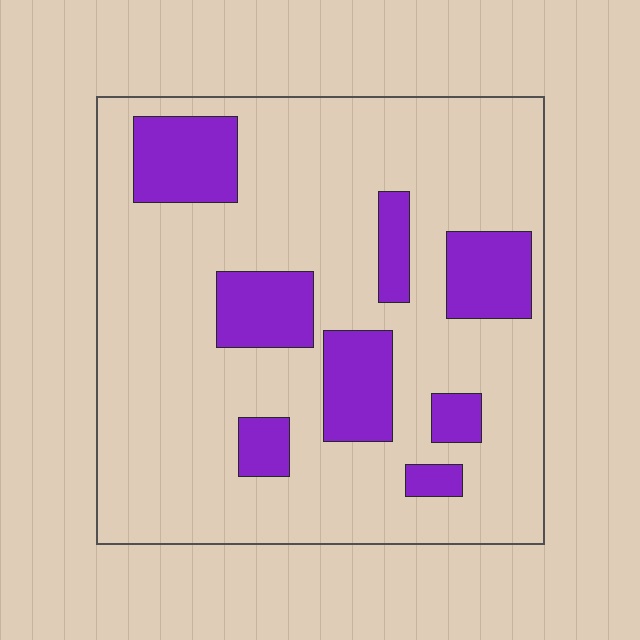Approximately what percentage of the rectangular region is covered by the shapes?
Approximately 20%.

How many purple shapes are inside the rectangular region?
8.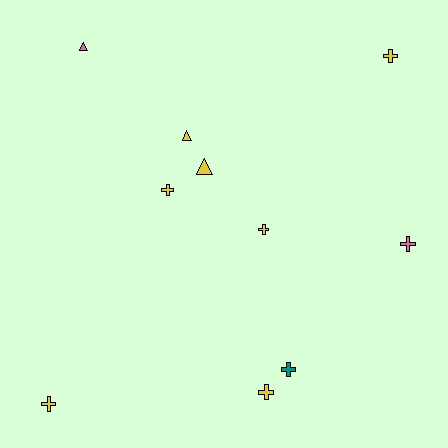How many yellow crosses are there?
There are 5 yellow crosses.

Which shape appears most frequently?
Cross, with 7 objects.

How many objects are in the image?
There are 10 objects.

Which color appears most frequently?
Yellow, with 7 objects.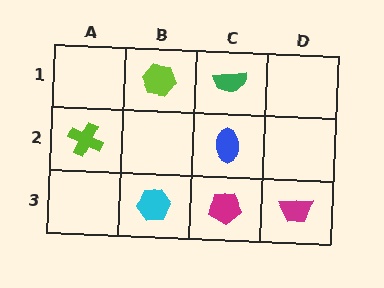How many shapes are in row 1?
2 shapes.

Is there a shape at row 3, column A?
No, that cell is empty.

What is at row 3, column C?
A magenta pentagon.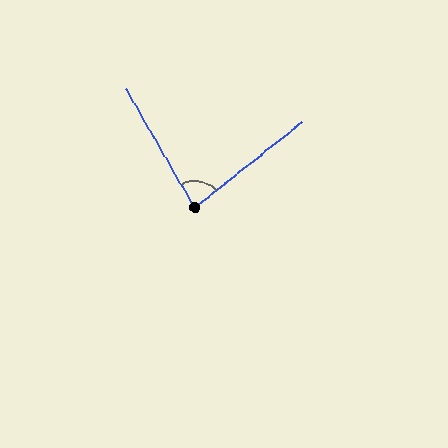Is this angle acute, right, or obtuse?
It is acute.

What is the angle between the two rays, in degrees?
Approximately 81 degrees.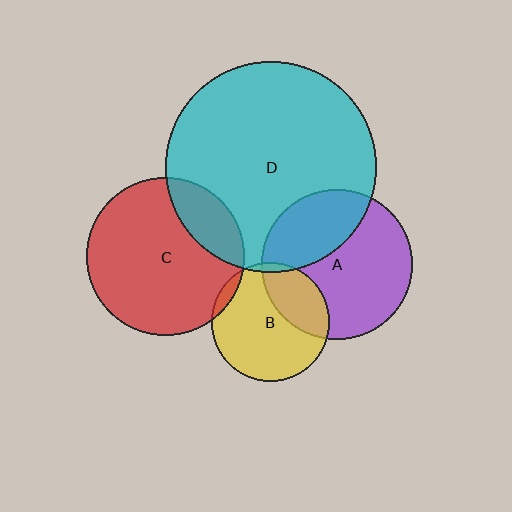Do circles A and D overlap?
Yes.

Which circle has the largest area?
Circle D (cyan).